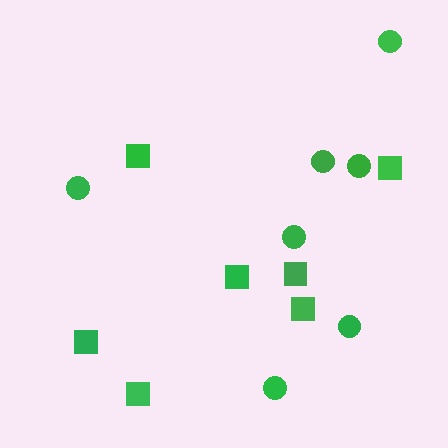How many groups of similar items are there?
There are 2 groups: one group of squares (7) and one group of circles (7).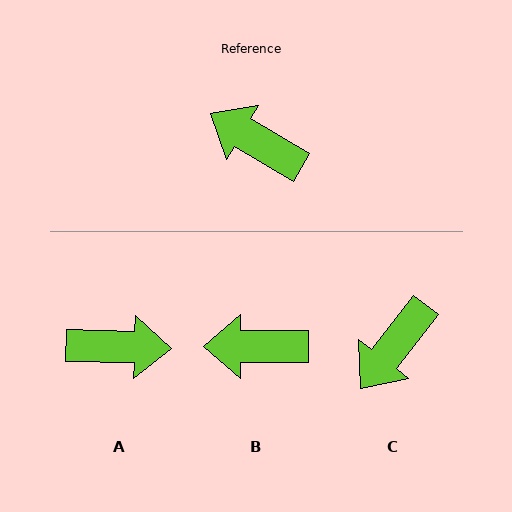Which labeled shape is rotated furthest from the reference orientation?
A, about 151 degrees away.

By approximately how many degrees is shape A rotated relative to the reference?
Approximately 151 degrees clockwise.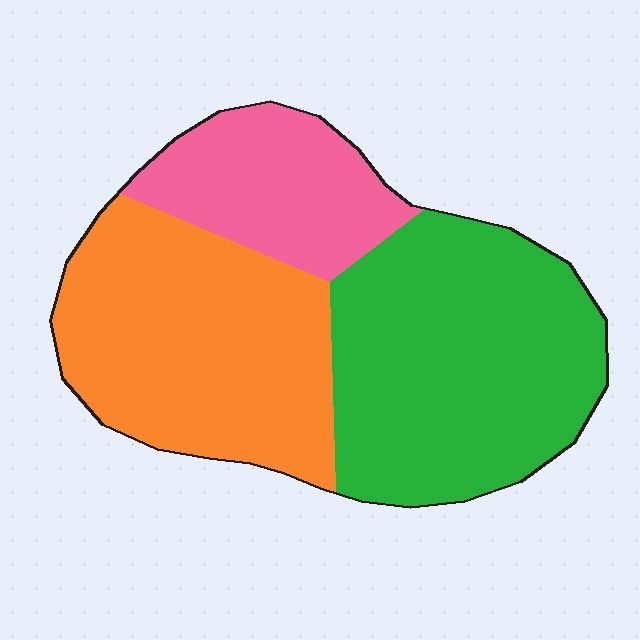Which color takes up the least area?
Pink, at roughly 20%.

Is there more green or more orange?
Green.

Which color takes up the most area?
Green, at roughly 40%.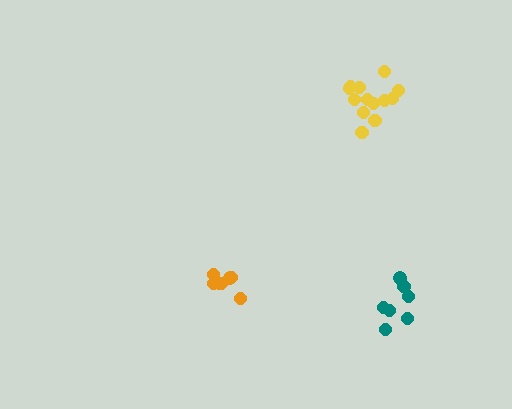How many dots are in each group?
Group 1: 7 dots, Group 2: 13 dots, Group 3: 7 dots (27 total).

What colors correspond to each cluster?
The clusters are colored: teal, yellow, orange.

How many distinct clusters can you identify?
There are 3 distinct clusters.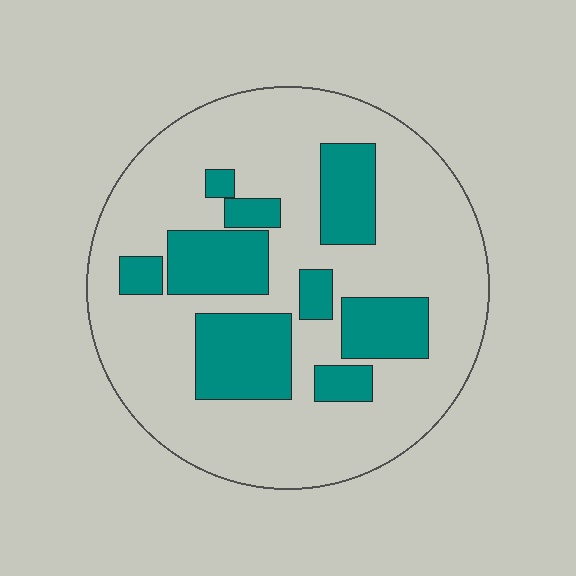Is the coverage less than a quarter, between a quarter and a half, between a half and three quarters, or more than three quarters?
Between a quarter and a half.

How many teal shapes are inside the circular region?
9.